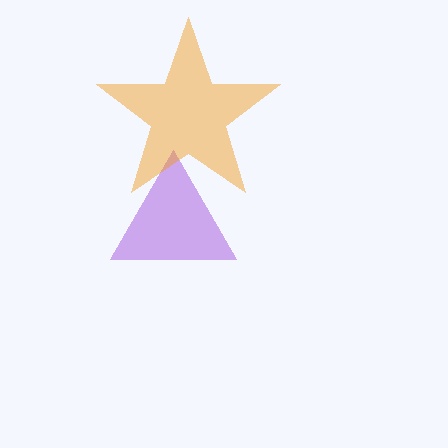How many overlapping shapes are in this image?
There are 2 overlapping shapes in the image.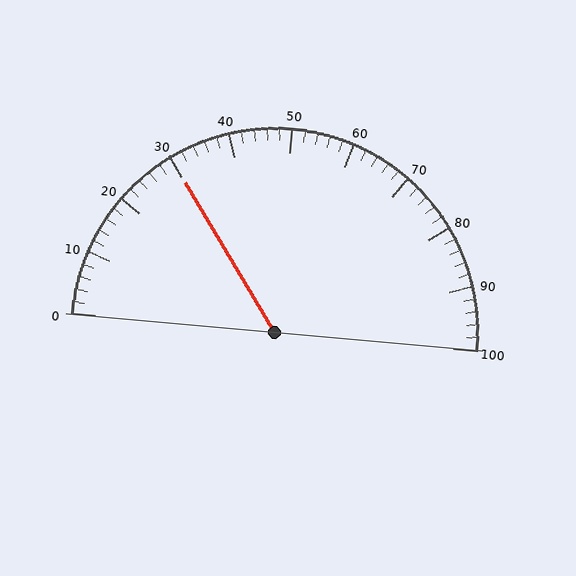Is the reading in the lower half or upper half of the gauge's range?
The reading is in the lower half of the range (0 to 100).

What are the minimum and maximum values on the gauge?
The gauge ranges from 0 to 100.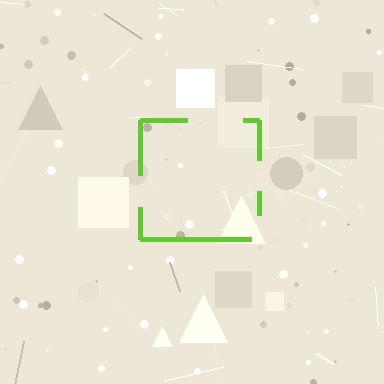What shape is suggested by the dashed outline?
The dashed outline suggests a square.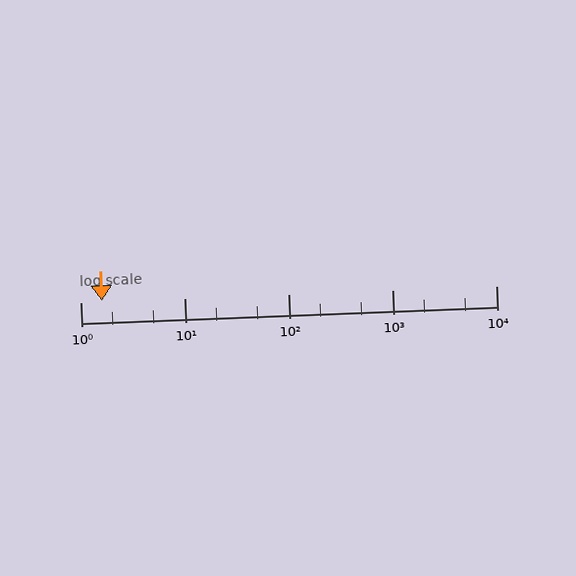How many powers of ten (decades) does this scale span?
The scale spans 4 decades, from 1 to 10000.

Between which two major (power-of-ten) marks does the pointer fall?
The pointer is between 1 and 10.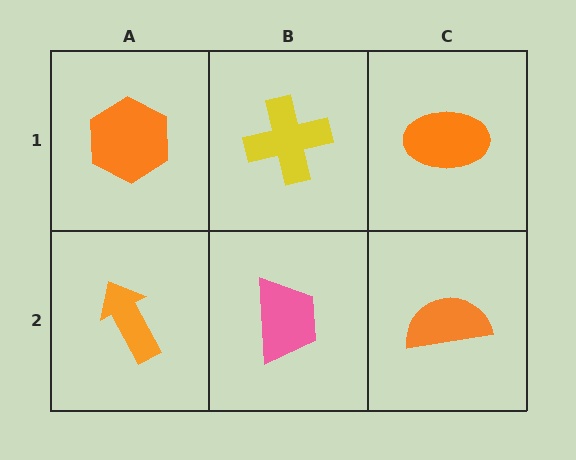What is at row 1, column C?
An orange ellipse.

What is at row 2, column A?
An orange arrow.